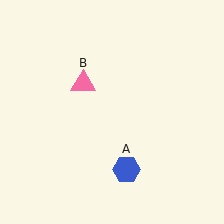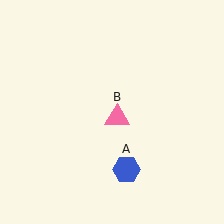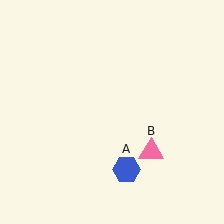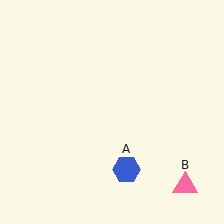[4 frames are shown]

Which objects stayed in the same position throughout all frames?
Blue hexagon (object A) remained stationary.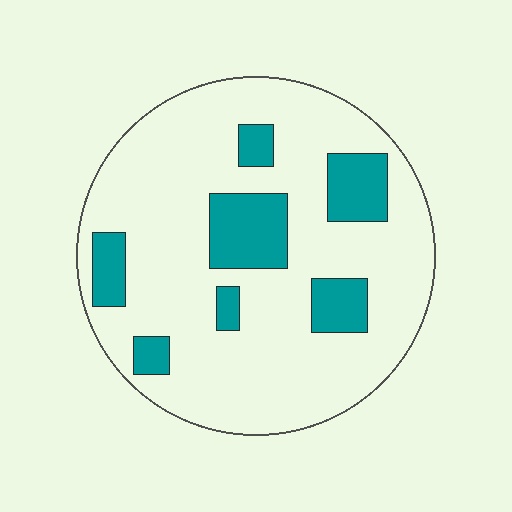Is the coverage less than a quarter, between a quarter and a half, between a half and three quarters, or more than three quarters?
Less than a quarter.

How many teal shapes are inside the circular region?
7.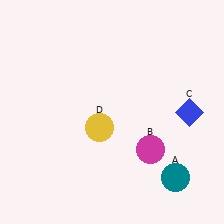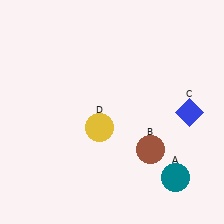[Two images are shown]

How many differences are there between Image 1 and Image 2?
There is 1 difference between the two images.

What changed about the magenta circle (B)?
In Image 1, B is magenta. In Image 2, it changed to brown.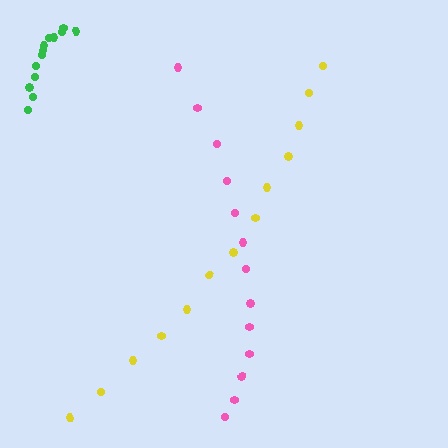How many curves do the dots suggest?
There are 3 distinct paths.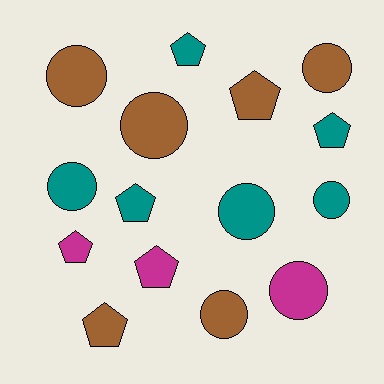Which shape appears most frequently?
Circle, with 8 objects.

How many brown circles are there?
There are 4 brown circles.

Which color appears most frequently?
Brown, with 6 objects.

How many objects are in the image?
There are 15 objects.